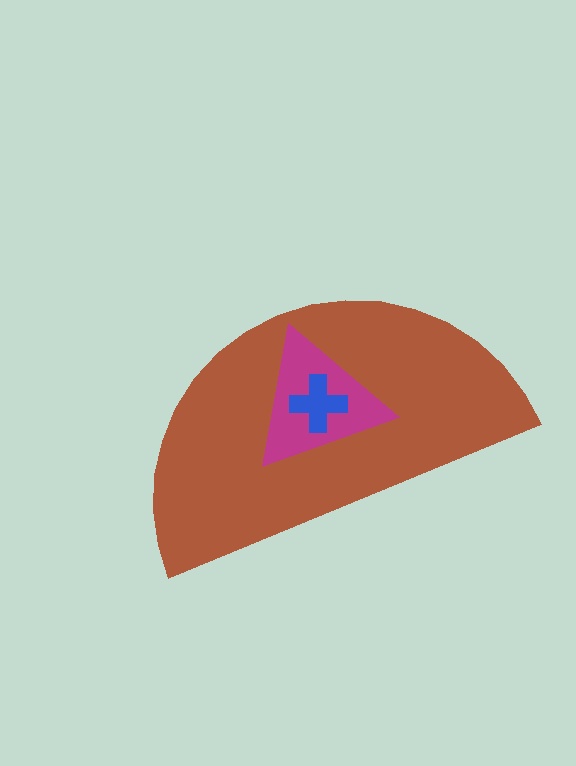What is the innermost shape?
The blue cross.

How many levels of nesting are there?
3.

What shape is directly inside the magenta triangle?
The blue cross.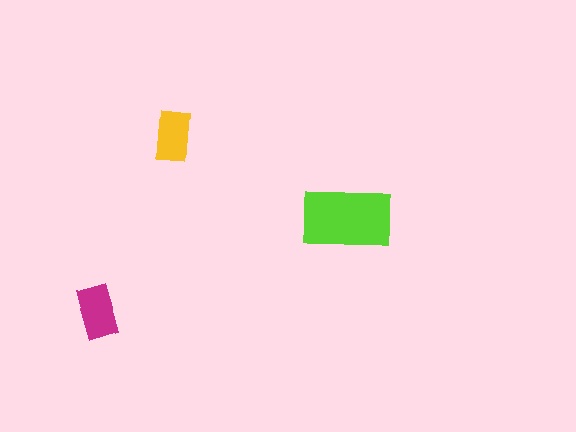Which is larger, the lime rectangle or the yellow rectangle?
The lime one.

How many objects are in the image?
There are 3 objects in the image.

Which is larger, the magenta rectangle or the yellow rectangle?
The magenta one.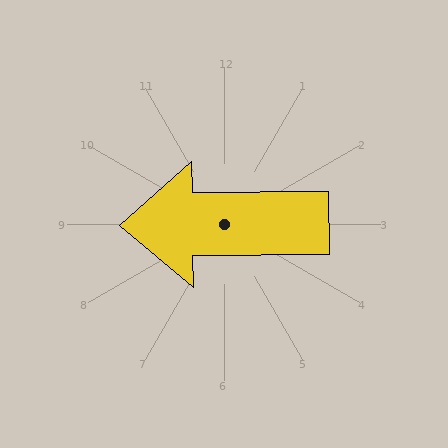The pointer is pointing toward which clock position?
Roughly 9 o'clock.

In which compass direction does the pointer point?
West.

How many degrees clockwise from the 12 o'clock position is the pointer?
Approximately 269 degrees.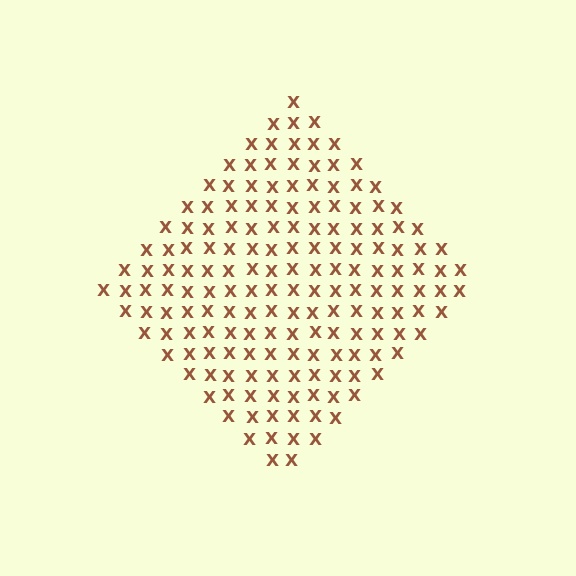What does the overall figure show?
The overall figure shows a diamond.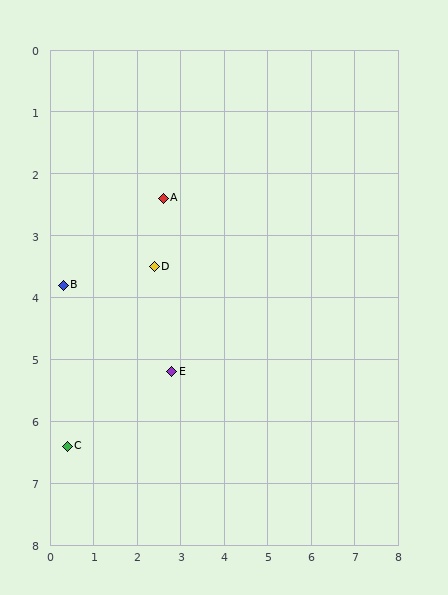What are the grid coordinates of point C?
Point C is at approximately (0.4, 6.4).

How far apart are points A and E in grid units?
Points A and E are about 2.8 grid units apart.